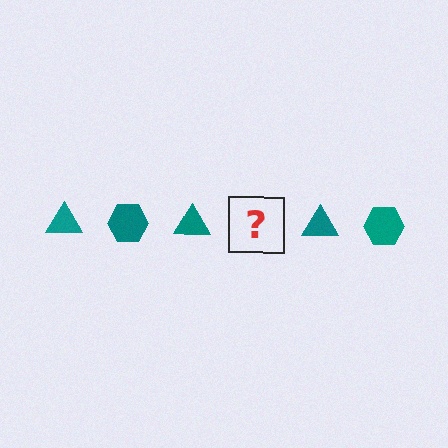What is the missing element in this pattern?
The missing element is a teal hexagon.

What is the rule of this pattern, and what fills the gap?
The rule is that the pattern cycles through triangle, hexagon shapes in teal. The gap should be filled with a teal hexagon.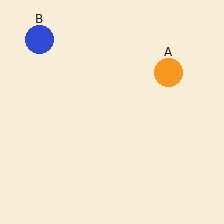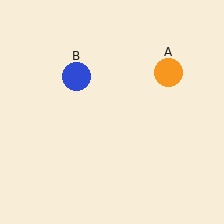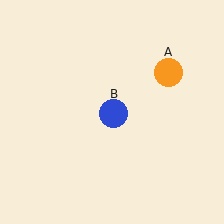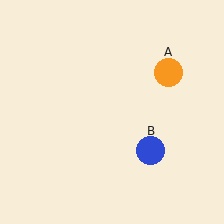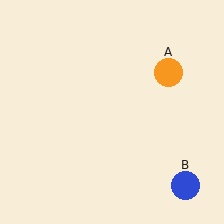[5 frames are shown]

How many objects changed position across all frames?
1 object changed position: blue circle (object B).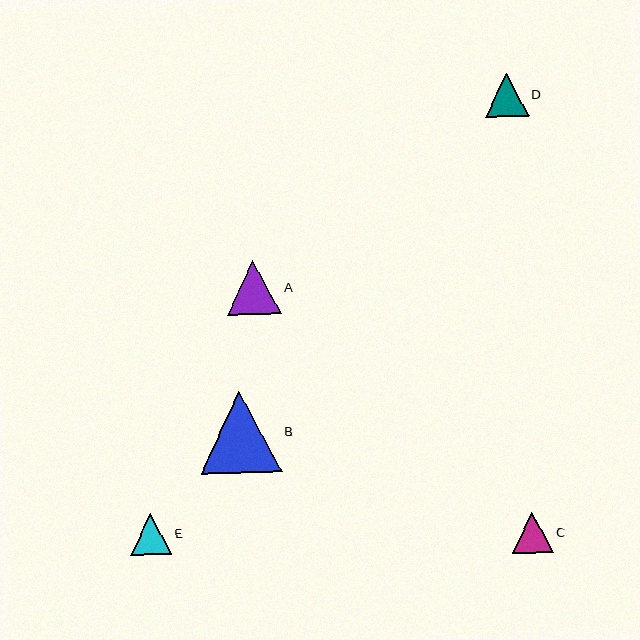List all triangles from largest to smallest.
From largest to smallest: B, A, D, E, C.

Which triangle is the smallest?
Triangle C is the smallest with a size of approximately 41 pixels.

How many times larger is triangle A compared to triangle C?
Triangle A is approximately 1.3 times the size of triangle C.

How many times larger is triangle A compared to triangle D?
Triangle A is approximately 1.2 times the size of triangle D.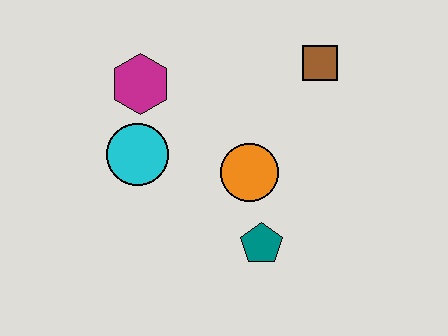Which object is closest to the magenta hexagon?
The cyan circle is closest to the magenta hexagon.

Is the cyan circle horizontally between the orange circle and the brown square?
No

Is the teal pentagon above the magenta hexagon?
No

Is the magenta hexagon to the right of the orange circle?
No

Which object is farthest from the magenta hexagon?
The teal pentagon is farthest from the magenta hexagon.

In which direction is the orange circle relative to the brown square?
The orange circle is below the brown square.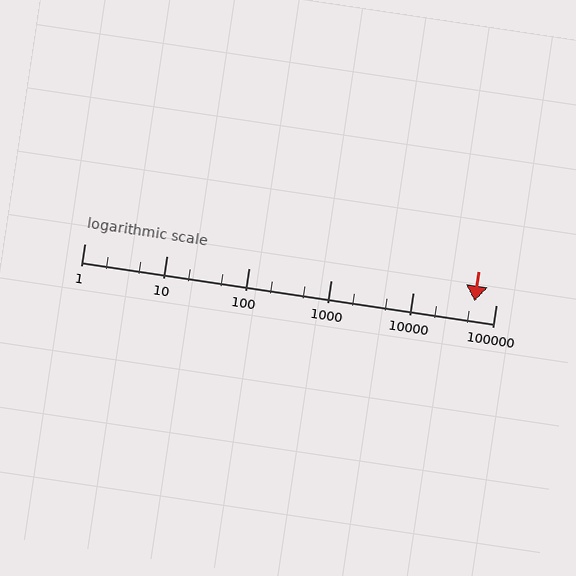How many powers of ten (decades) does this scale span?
The scale spans 5 decades, from 1 to 100000.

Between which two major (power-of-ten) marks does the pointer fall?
The pointer is between 10000 and 100000.